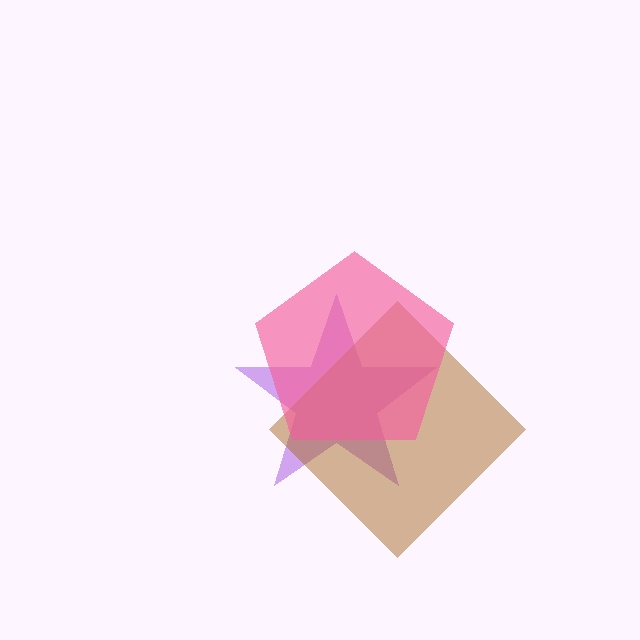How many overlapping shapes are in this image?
There are 3 overlapping shapes in the image.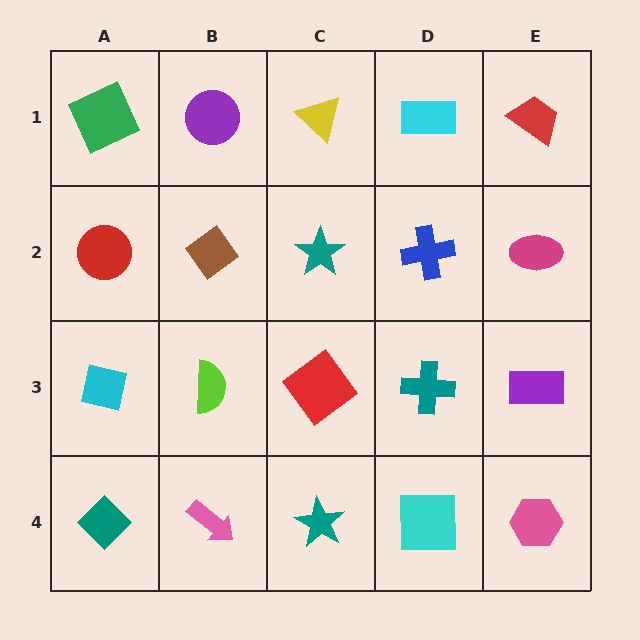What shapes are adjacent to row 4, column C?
A red diamond (row 3, column C), a pink arrow (row 4, column B), a cyan square (row 4, column D).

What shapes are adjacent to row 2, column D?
A cyan rectangle (row 1, column D), a teal cross (row 3, column D), a teal star (row 2, column C), a magenta ellipse (row 2, column E).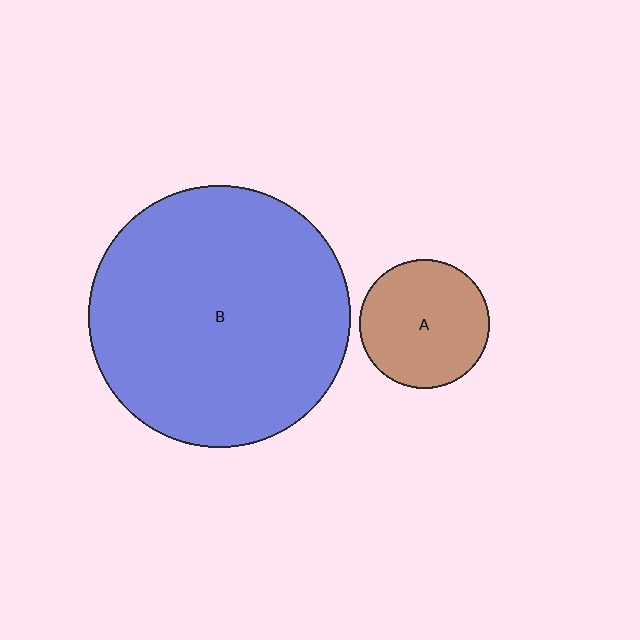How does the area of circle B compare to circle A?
Approximately 4.1 times.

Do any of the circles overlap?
No, none of the circles overlap.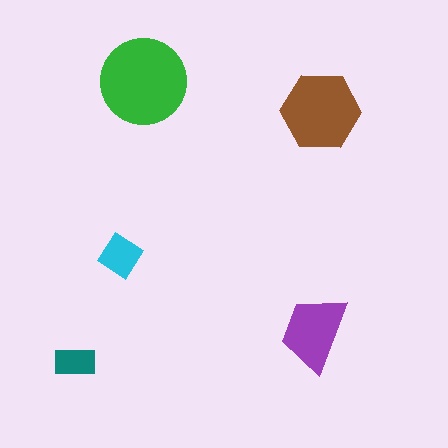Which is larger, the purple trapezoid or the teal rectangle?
The purple trapezoid.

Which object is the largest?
The green circle.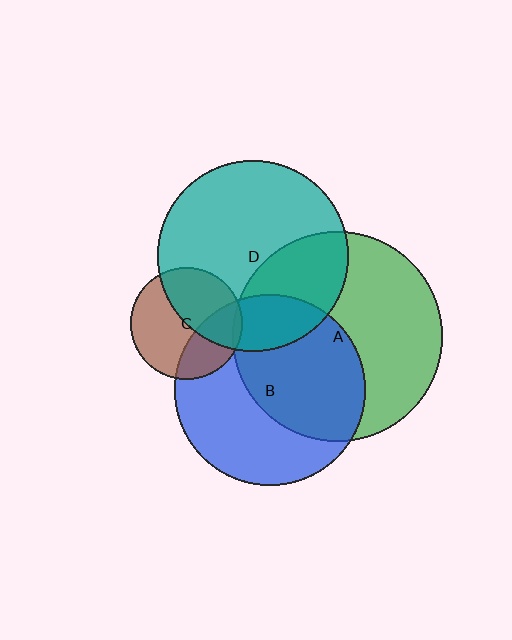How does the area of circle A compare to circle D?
Approximately 1.2 times.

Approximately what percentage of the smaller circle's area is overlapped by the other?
Approximately 5%.